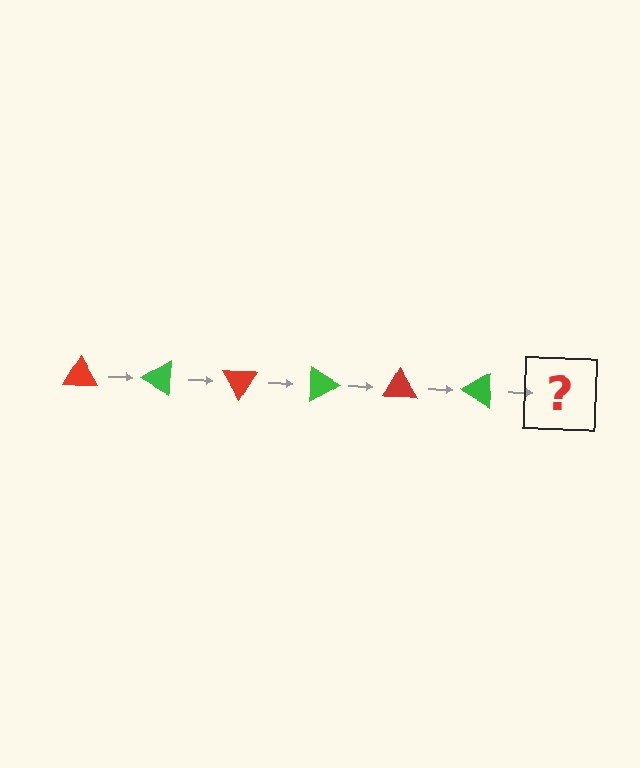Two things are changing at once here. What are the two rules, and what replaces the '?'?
The two rules are that it rotates 30 degrees each step and the color cycles through red and green. The '?' should be a red triangle, rotated 180 degrees from the start.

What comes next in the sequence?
The next element should be a red triangle, rotated 180 degrees from the start.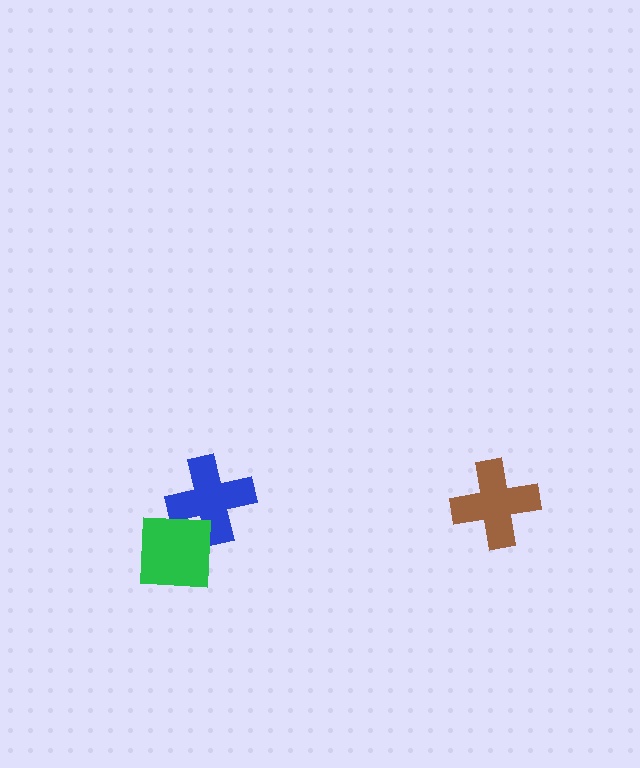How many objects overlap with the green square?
1 object overlaps with the green square.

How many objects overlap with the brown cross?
0 objects overlap with the brown cross.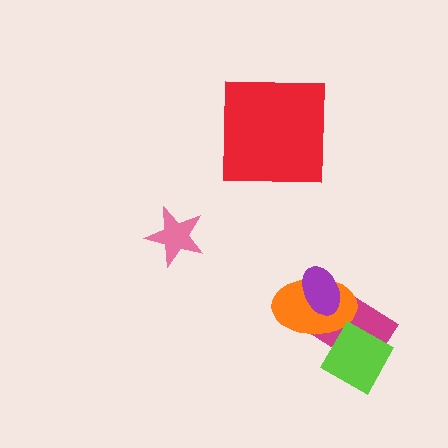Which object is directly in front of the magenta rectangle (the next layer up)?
The orange ellipse is directly in front of the magenta rectangle.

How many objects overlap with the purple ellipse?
2 objects overlap with the purple ellipse.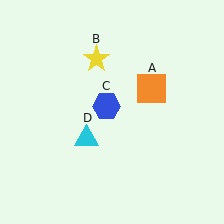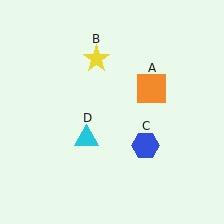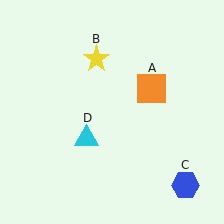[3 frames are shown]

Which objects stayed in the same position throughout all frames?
Orange square (object A) and yellow star (object B) and cyan triangle (object D) remained stationary.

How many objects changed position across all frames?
1 object changed position: blue hexagon (object C).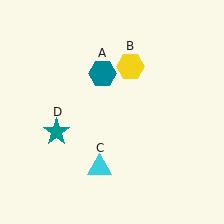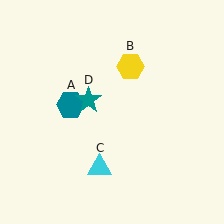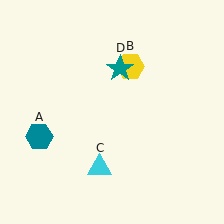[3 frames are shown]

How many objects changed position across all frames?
2 objects changed position: teal hexagon (object A), teal star (object D).